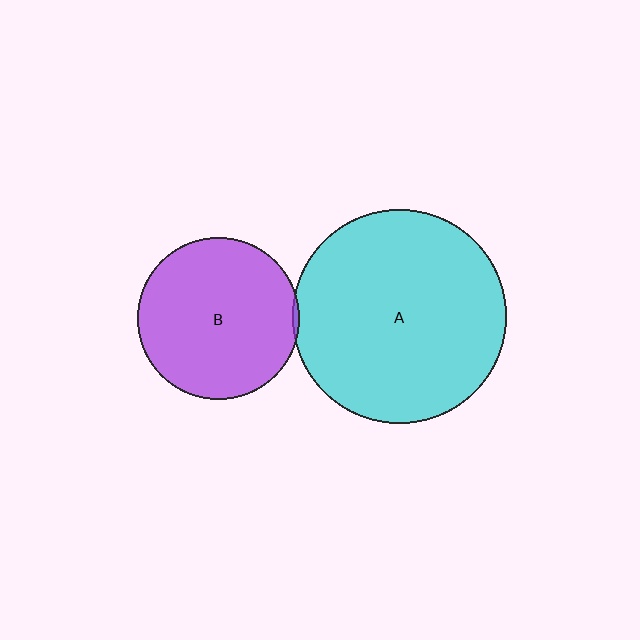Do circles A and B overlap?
Yes.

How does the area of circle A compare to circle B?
Approximately 1.7 times.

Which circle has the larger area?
Circle A (cyan).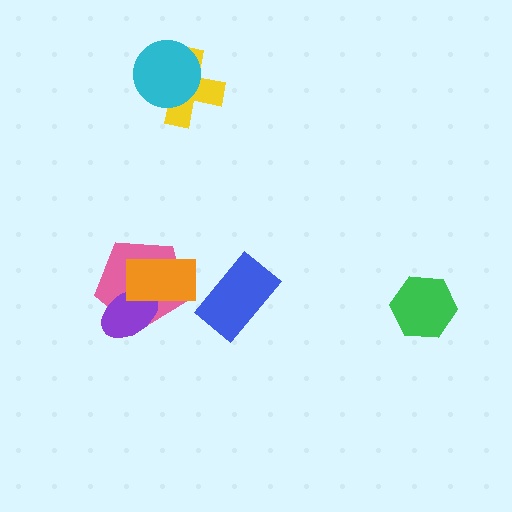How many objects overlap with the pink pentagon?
2 objects overlap with the pink pentagon.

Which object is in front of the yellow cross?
The cyan circle is in front of the yellow cross.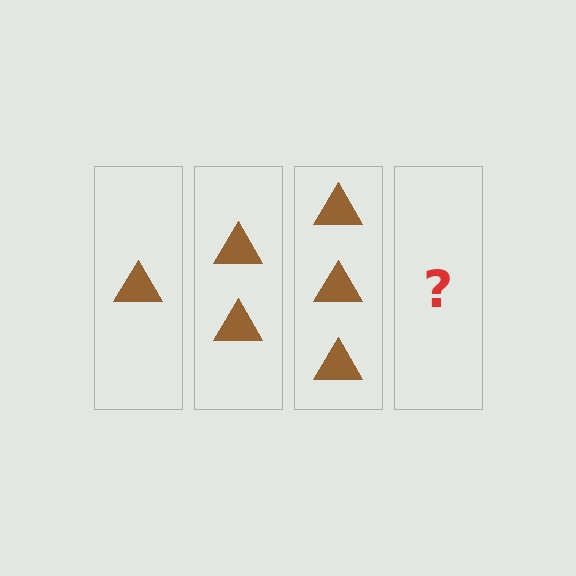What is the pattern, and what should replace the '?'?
The pattern is that each step adds one more triangle. The '?' should be 4 triangles.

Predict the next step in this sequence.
The next step is 4 triangles.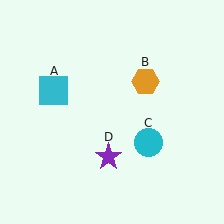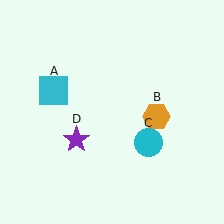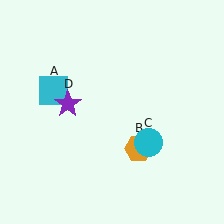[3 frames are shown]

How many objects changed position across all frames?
2 objects changed position: orange hexagon (object B), purple star (object D).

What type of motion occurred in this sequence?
The orange hexagon (object B), purple star (object D) rotated clockwise around the center of the scene.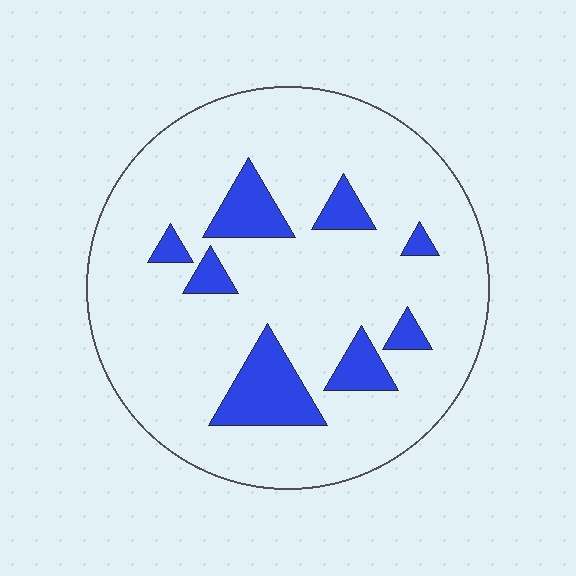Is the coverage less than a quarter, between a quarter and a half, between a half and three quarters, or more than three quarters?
Less than a quarter.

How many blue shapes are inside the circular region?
8.